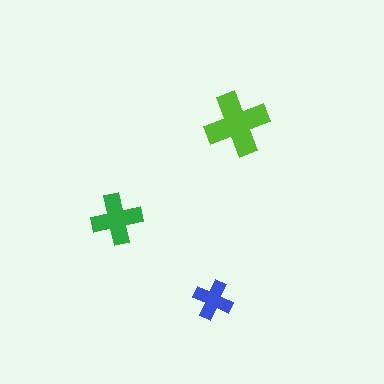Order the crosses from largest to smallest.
the lime one, the green one, the blue one.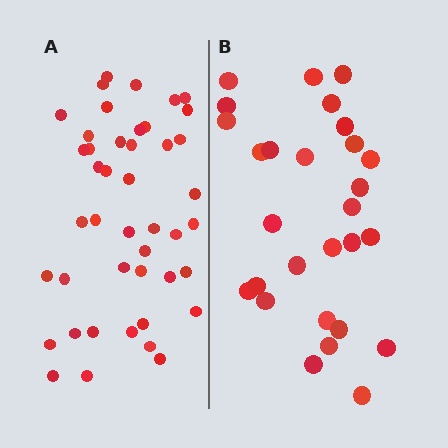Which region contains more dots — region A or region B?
Region A (the left region) has more dots.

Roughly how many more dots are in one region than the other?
Region A has approximately 15 more dots than region B.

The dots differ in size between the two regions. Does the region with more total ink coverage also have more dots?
No. Region B has more total ink coverage because its dots are larger, but region A actually contains more individual dots. Total area can be misleading — the number of items is what matters here.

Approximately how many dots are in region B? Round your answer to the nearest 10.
About 30 dots. (The exact count is 28, which rounds to 30.)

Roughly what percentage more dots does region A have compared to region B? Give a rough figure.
About 55% more.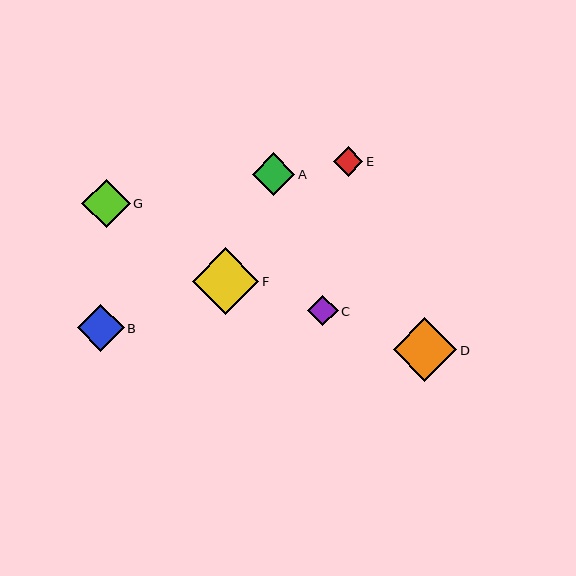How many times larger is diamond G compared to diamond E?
Diamond G is approximately 1.7 times the size of diamond E.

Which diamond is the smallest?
Diamond E is the smallest with a size of approximately 29 pixels.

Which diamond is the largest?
Diamond F is the largest with a size of approximately 66 pixels.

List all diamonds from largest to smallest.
From largest to smallest: F, D, G, B, A, C, E.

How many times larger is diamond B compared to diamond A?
Diamond B is approximately 1.1 times the size of diamond A.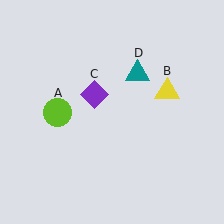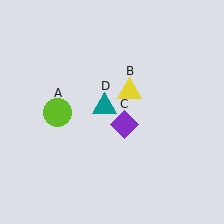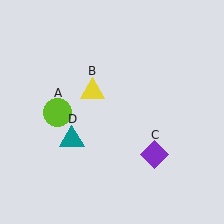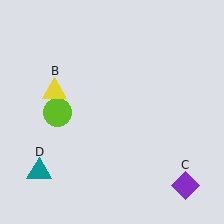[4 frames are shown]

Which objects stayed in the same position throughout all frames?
Lime circle (object A) remained stationary.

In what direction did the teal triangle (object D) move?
The teal triangle (object D) moved down and to the left.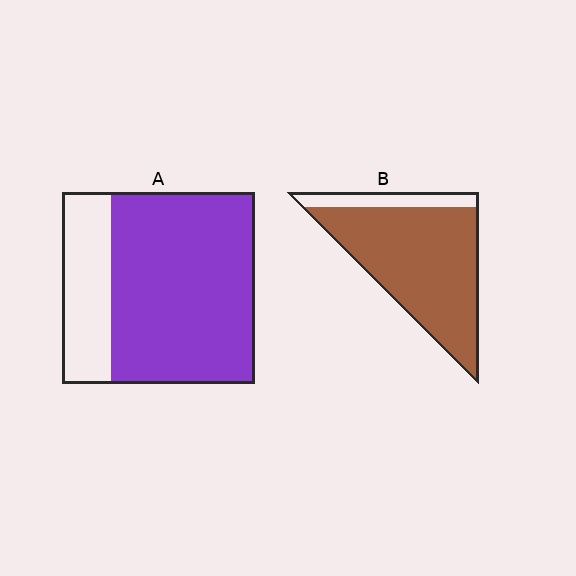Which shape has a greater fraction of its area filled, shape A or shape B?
Shape B.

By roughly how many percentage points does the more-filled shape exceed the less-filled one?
By roughly 10 percentage points (B over A).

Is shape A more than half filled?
Yes.